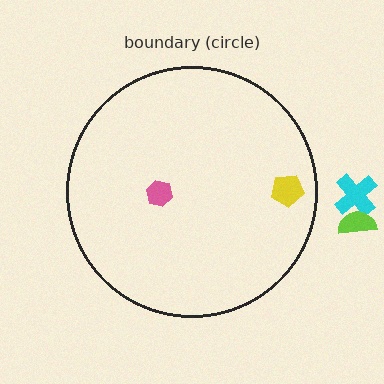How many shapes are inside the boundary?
2 inside, 2 outside.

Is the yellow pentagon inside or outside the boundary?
Inside.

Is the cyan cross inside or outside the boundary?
Outside.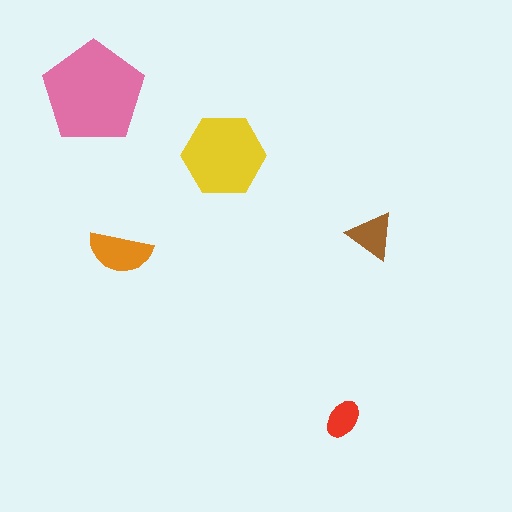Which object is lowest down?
The red ellipse is bottommost.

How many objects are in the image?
There are 5 objects in the image.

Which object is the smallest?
The red ellipse.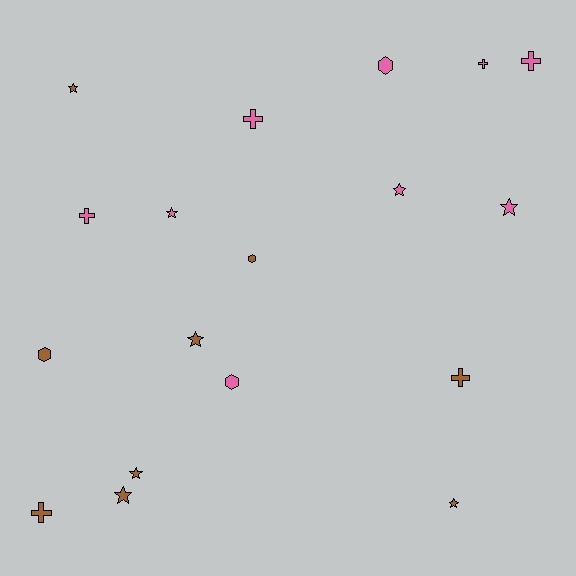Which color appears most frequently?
Brown, with 9 objects.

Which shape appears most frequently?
Star, with 8 objects.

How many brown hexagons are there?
There are 2 brown hexagons.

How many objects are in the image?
There are 18 objects.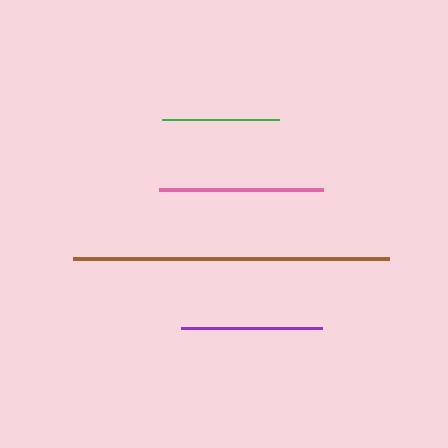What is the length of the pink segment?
The pink segment is approximately 163 pixels long.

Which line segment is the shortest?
The green line is the shortest at approximately 117 pixels.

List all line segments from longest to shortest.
From longest to shortest: brown, pink, purple, green.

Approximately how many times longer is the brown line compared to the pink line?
The brown line is approximately 1.9 times the length of the pink line.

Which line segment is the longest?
The brown line is the longest at approximately 316 pixels.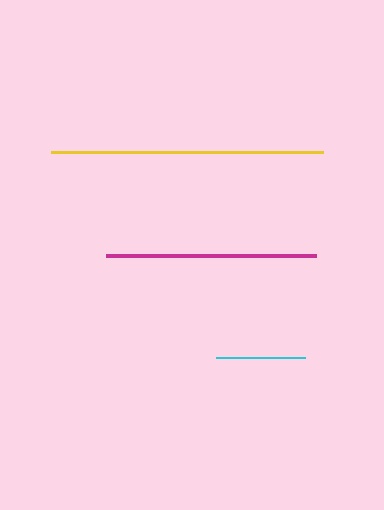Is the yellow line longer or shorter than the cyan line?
The yellow line is longer than the cyan line.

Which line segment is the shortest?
The cyan line is the shortest at approximately 90 pixels.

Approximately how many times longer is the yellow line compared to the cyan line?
The yellow line is approximately 3.0 times the length of the cyan line.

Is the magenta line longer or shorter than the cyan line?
The magenta line is longer than the cyan line.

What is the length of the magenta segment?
The magenta segment is approximately 209 pixels long.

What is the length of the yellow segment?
The yellow segment is approximately 272 pixels long.